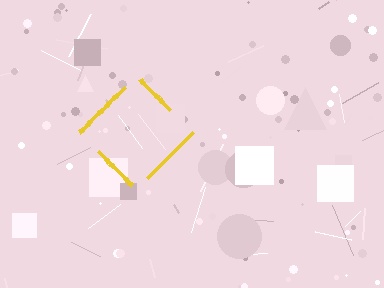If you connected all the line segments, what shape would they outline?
They would outline a diamond.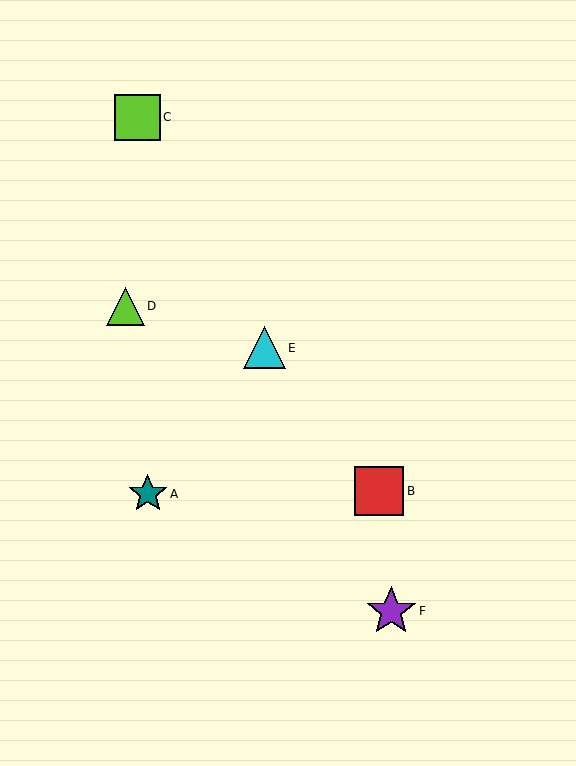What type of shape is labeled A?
Shape A is a teal star.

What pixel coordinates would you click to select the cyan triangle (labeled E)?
Click at (264, 348) to select the cyan triangle E.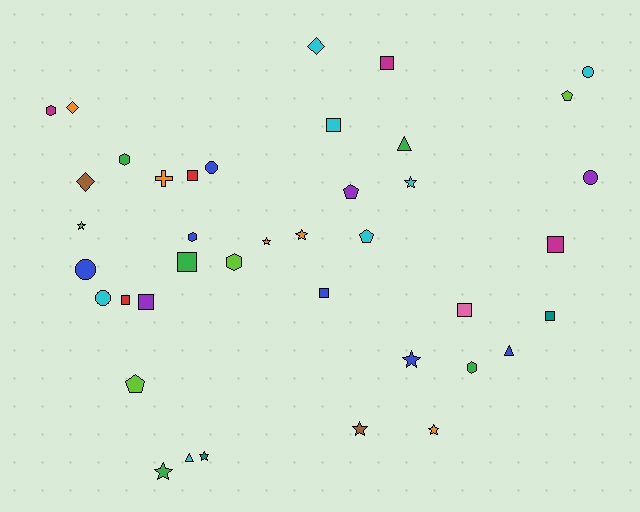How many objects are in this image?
There are 40 objects.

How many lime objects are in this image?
There are 4 lime objects.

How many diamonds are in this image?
There are 3 diamonds.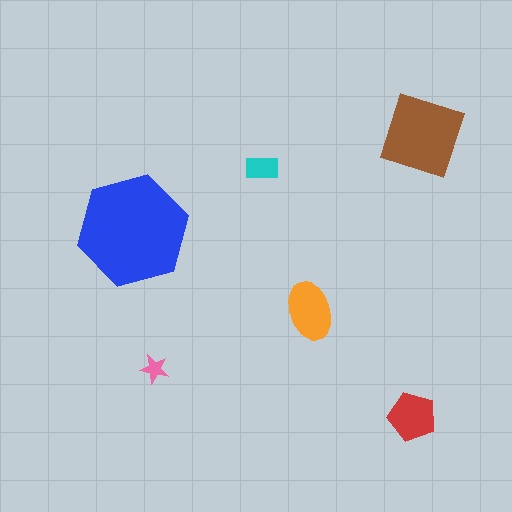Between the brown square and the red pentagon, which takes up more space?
The brown square.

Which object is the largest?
The blue hexagon.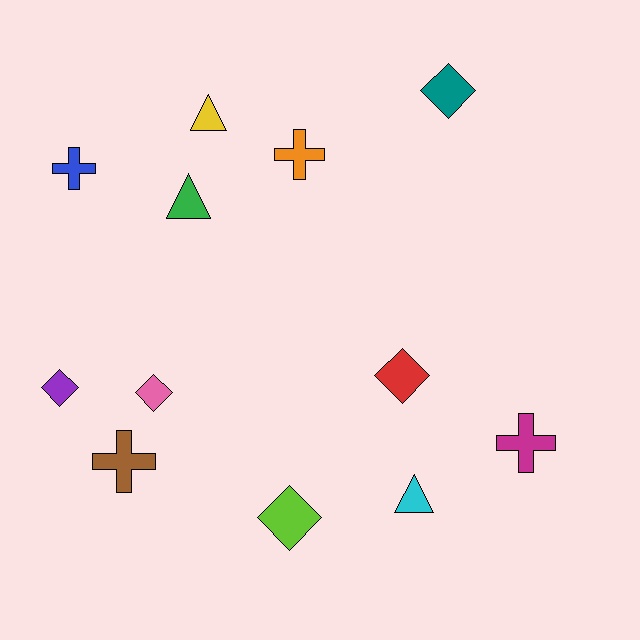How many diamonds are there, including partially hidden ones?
There are 5 diamonds.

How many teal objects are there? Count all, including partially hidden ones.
There is 1 teal object.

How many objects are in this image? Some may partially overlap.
There are 12 objects.